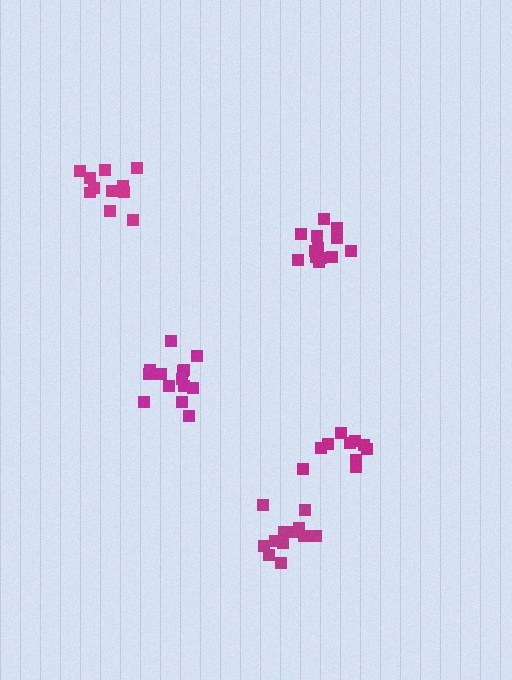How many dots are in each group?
Group 1: 13 dots, Group 2: 12 dots, Group 3: 11 dots, Group 4: 14 dots, Group 5: 10 dots (60 total).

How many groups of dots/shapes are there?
There are 5 groups.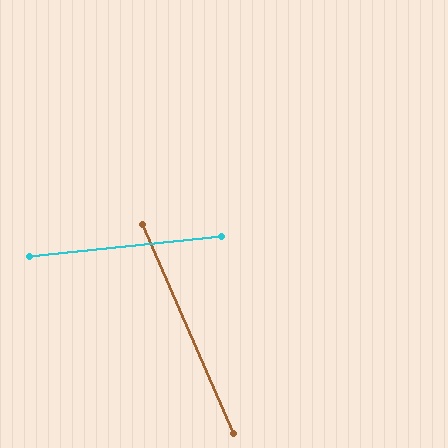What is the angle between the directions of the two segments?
Approximately 73 degrees.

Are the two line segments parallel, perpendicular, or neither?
Neither parallel nor perpendicular — they differ by about 73°.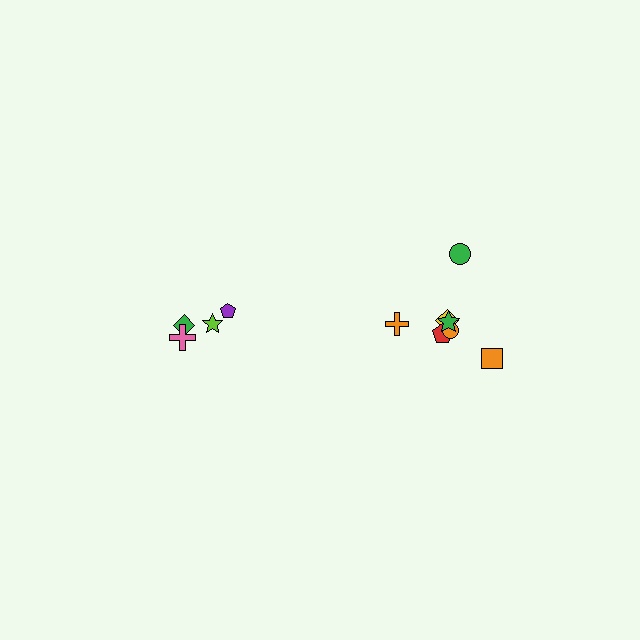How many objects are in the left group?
There are 4 objects.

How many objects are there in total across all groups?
There are 11 objects.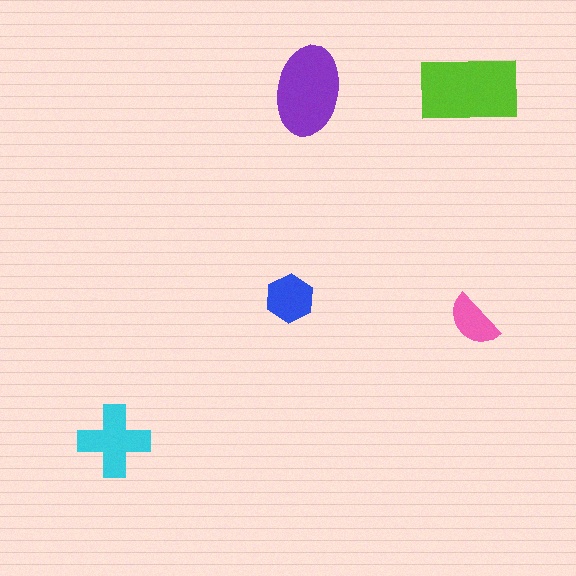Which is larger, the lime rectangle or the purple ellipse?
The lime rectangle.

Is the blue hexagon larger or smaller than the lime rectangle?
Smaller.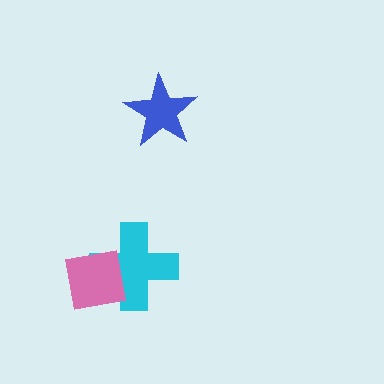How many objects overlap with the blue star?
0 objects overlap with the blue star.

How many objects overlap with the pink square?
1 object overlaps with the pink square.